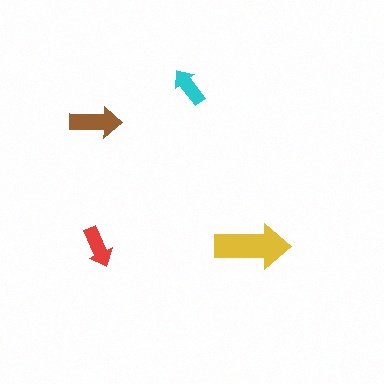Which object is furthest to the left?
The brown arrow is leftmost.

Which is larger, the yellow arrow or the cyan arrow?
The yellow one.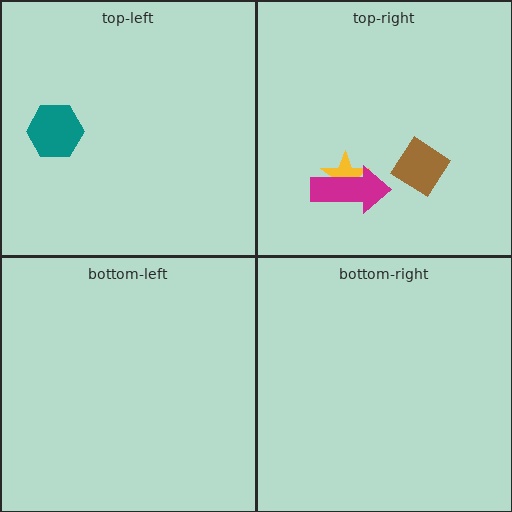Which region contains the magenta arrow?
The top-right region.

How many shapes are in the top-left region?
1.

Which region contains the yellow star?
The top-right region.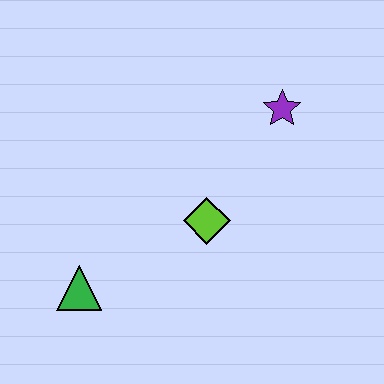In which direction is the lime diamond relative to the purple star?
The lime diamond is below the purple star.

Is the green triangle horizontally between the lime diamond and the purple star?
No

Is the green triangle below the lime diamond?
Yes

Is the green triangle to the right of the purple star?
No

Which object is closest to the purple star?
The lime diamond is closest to the purple star.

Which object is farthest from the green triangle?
The purple star is farthest from the green triangle.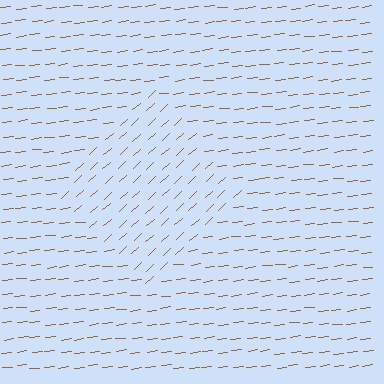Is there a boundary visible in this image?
Yes, there is a texture boundary formed by a change in line orientation.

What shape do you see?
I see a diamond.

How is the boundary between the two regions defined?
The boundary is defined purely by a change in line orientation (approximately 35 degrees difference). All lines are the same color and thickness.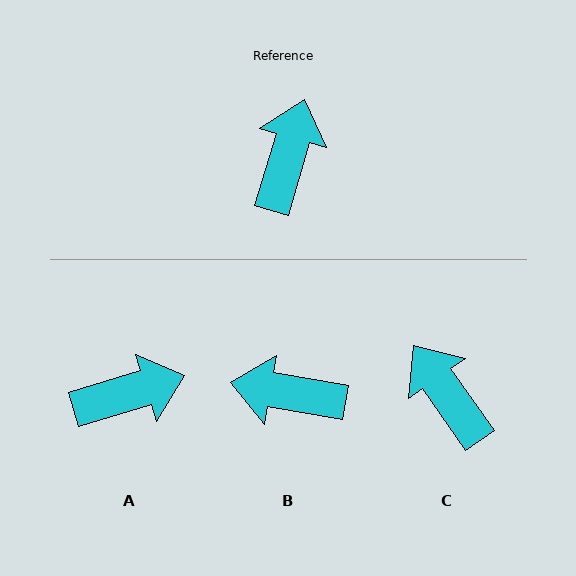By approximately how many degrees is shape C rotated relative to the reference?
Approximately 52 degrees counter-clockwise.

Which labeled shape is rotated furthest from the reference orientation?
B, about 97 degrees away.